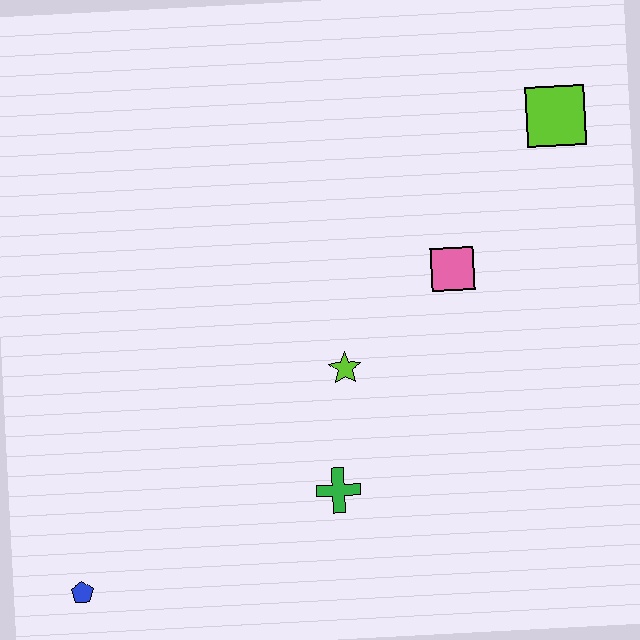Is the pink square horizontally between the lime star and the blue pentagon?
No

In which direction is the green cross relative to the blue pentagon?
The green cross is to the right of the blue pentagon.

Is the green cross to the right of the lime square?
No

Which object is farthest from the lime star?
The blue pentagon is farthest from the lime star.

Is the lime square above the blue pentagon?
Yes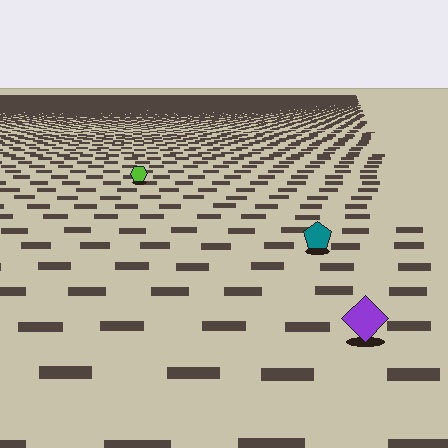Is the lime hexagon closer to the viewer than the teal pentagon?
No. The teal pentagon is closer — you can tell from the texture gradient: the ground texture is coarser near it.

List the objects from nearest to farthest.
From nearest to farthest: the purple diamond, the teal pentagon, the lime hexagon.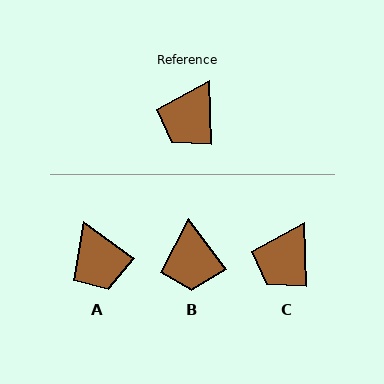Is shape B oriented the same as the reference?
No, it is off by about 34 degrees.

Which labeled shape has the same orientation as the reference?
C.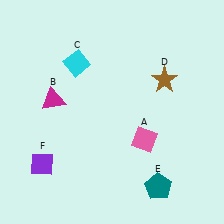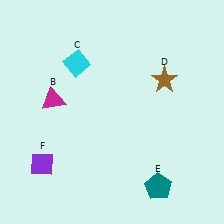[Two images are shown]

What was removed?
The pink diamond (A) was removed in Image 2.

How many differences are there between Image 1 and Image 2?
There is 1 difference between the two images.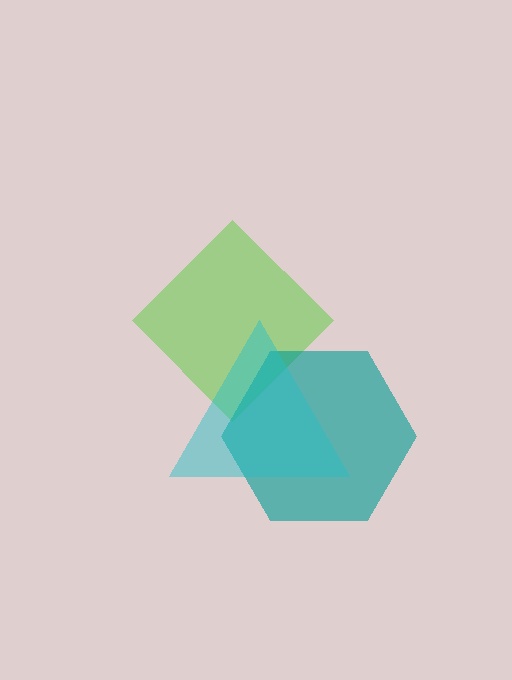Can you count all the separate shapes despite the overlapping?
Yes, there are 3 separate shapes.